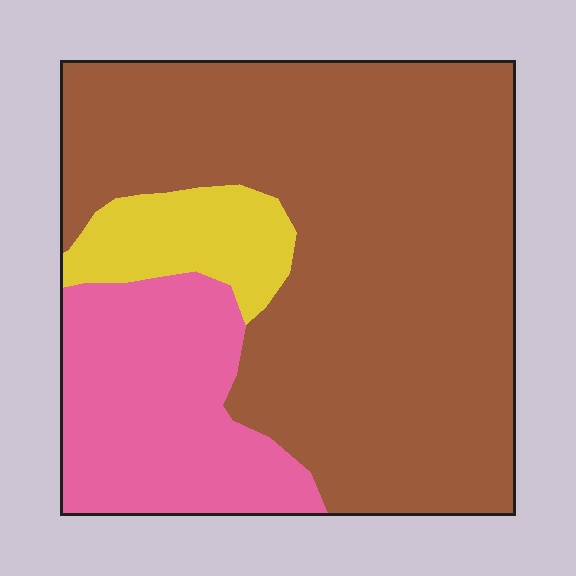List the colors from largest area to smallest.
From largest to smallest: brown, pink, yellow.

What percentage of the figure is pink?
Pink covers about 25% of the figure.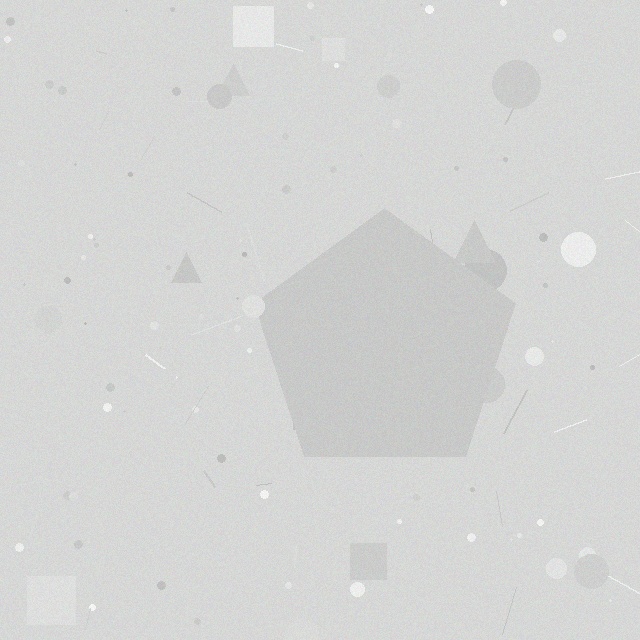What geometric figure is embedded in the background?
A pentagon is embedded in the background.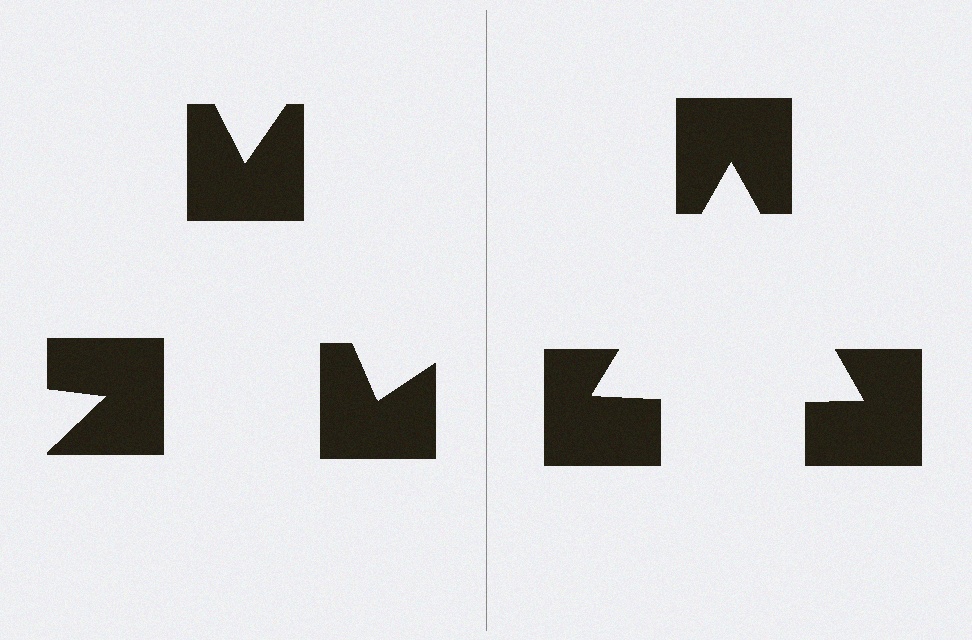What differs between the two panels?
The notched squares are positioned identically on both sides; only the wedge orientations differ. On the right they align to a triangle; on the left they are misaligned.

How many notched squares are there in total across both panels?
6 — 3 on each side.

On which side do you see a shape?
An illusory triangle appears on the right side. On the left side the wedge cuts are rotated, so no coherent shape forms.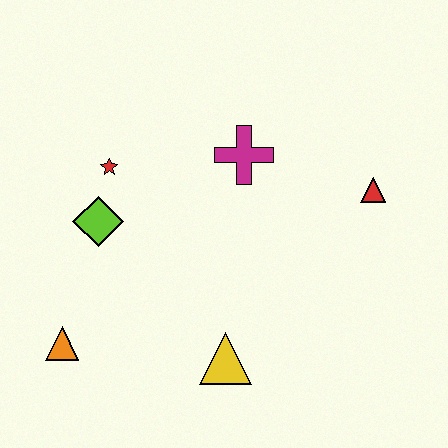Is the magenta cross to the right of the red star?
Yes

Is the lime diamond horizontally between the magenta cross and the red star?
No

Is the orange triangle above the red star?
No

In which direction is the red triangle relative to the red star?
The red triangle is to the right of the red star.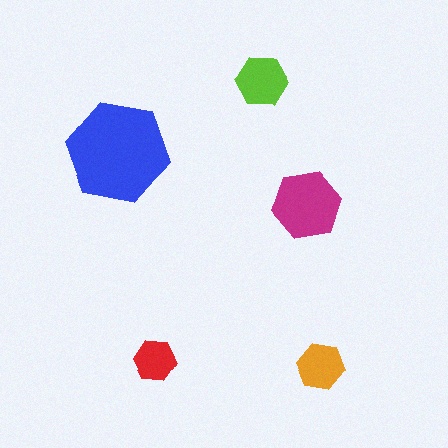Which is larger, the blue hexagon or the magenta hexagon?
The blue one.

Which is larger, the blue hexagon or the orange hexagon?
The blue one.